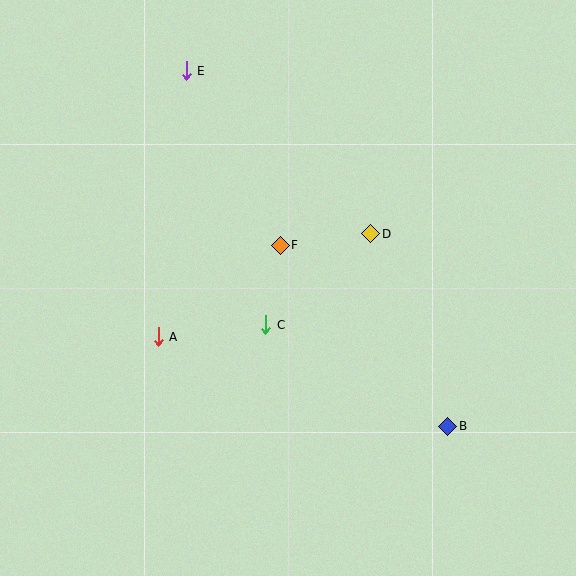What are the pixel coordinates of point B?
Point B is at (448, 426).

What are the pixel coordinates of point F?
Point F is at (280, 245).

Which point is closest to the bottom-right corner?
Point B is closest to the bottom-right corner.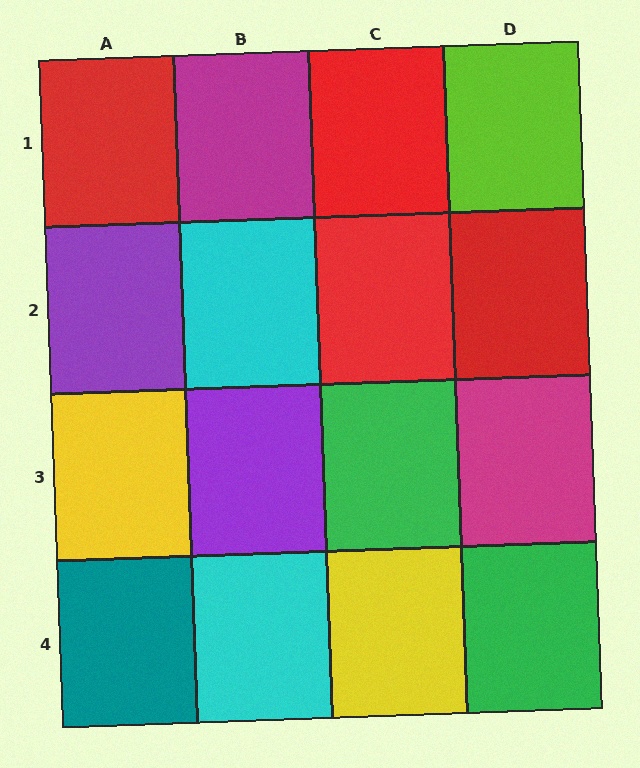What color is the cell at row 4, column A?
Teal.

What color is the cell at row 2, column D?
Red.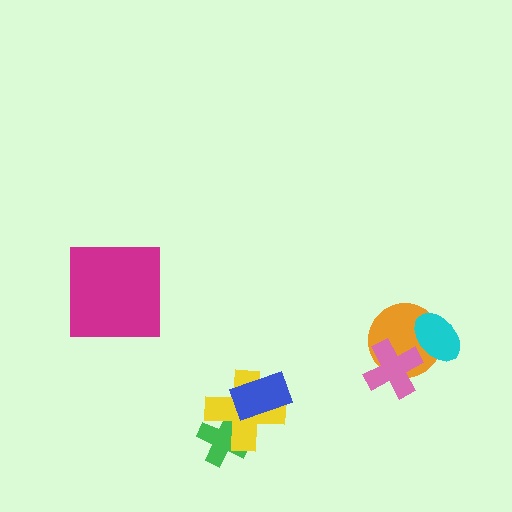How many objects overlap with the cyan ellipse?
1 object overlaps with the cyan ellipse.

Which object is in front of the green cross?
The yellow cross is in front of the green cross.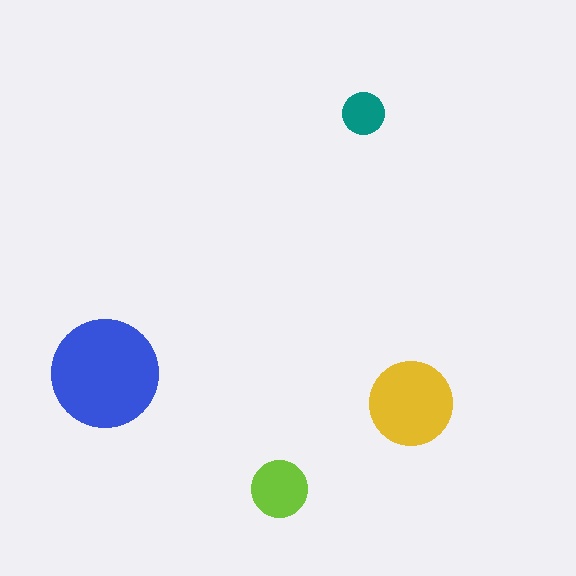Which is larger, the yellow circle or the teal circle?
The yellow one.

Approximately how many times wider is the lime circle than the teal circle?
About 1.5 times wider.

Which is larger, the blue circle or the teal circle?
The blue one.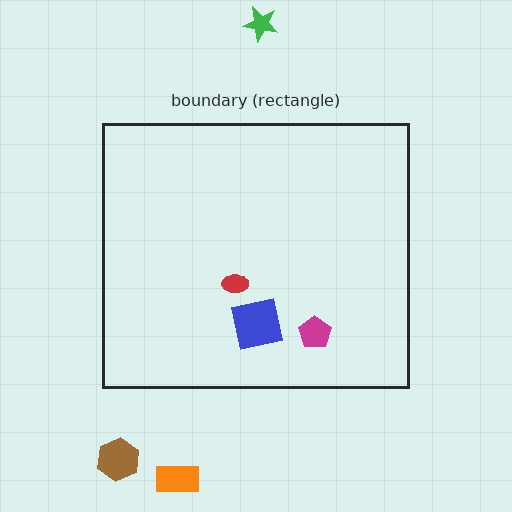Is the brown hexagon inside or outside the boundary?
Outside.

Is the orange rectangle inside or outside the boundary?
Outside.